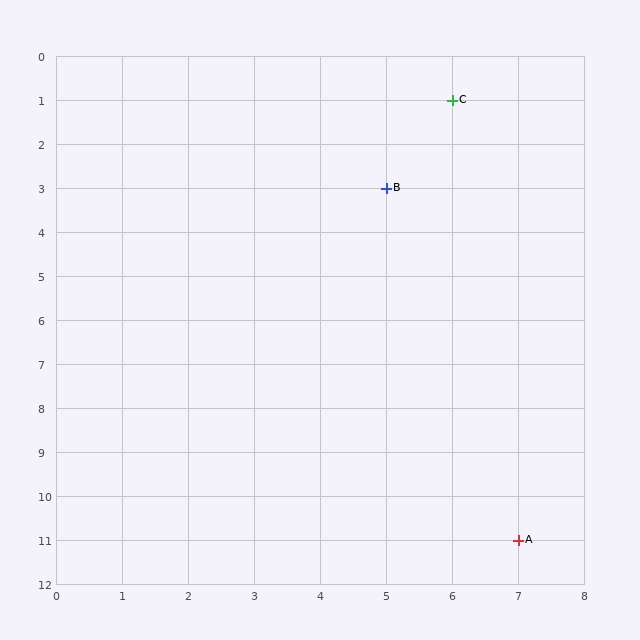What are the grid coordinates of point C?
Point C is at grid coordinates (6, 1).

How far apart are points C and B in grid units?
Points C and B are 1 column and 2 rows apart (about 2.2 grid units diagonally).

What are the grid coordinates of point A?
Point A is at grid coordinates (7, 11).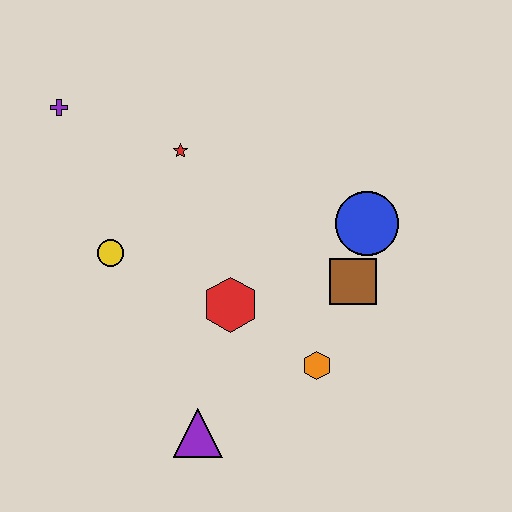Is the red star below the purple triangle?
No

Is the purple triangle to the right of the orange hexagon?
No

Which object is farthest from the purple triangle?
The purple cross is farthest from the purple triangle.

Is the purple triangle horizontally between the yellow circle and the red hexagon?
Yes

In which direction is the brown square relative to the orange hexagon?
The brown square is above the orange hexagon.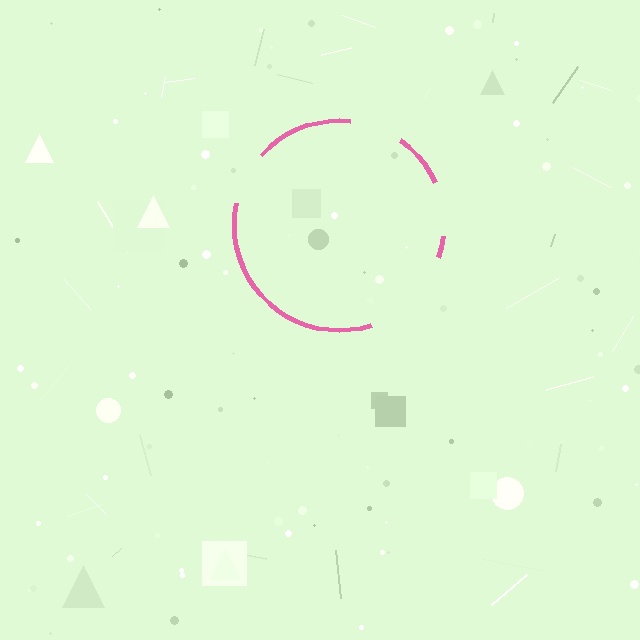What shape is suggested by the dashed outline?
The dashed outline suggests a circle.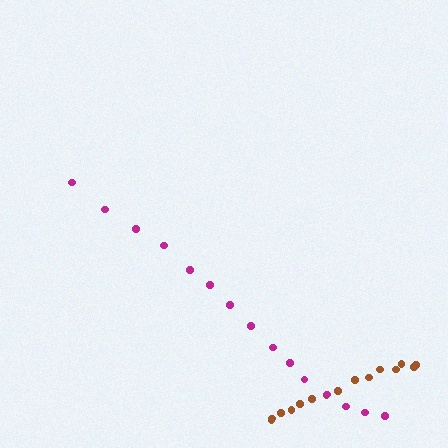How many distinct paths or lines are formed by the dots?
There are 2 distinct paths.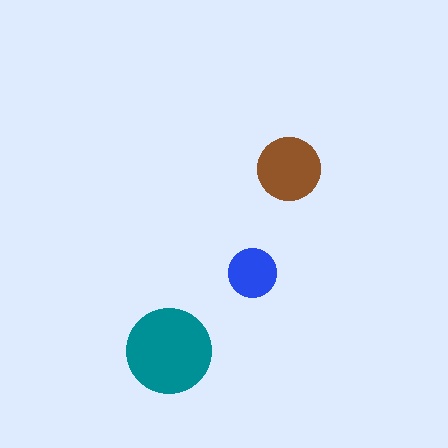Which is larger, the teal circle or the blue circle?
The teal one.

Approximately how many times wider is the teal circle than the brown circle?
About 1.5 times wider.